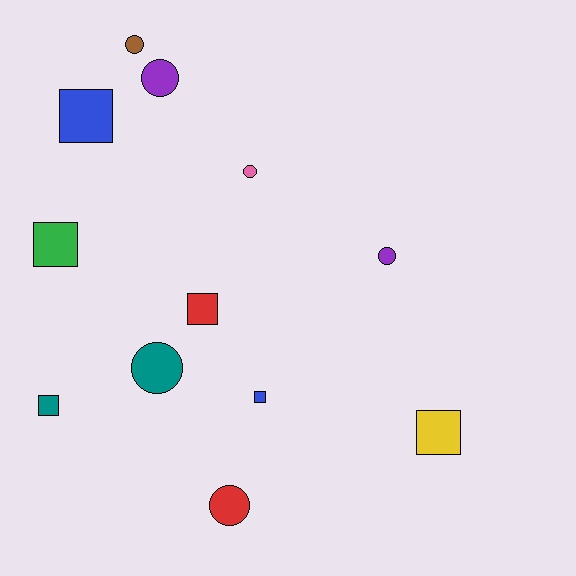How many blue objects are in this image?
There are 2 blue objects.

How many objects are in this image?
There are 12 objects.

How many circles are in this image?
There are 6 circles.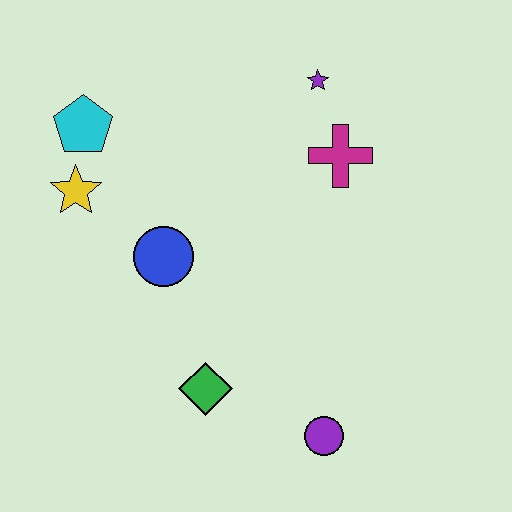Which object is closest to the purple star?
The magenta cross is closest to the purple star.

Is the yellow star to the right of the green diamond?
No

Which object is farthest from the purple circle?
The cyan pentagon is farthest from the purple circle.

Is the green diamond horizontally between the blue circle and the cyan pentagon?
No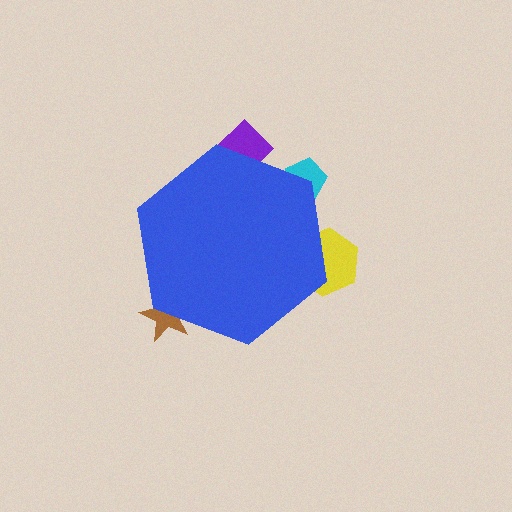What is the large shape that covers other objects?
A blue hexagon.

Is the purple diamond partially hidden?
Yes, the purple diamond is partially hidden behind the blue hexagon.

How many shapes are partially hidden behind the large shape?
4 shapes are partially hidden.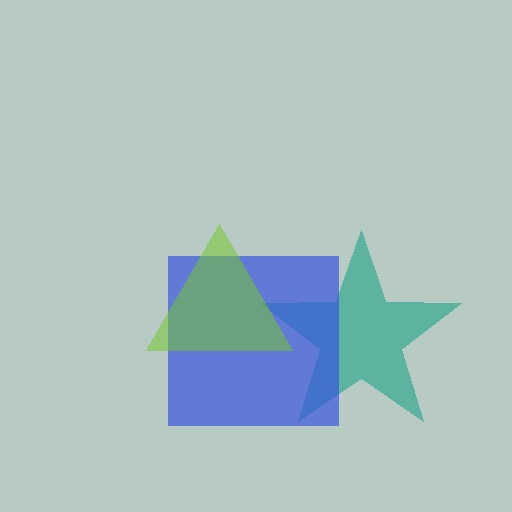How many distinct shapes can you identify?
There are 3 distinct shapes: a teal star, a blue square, a lime triangle.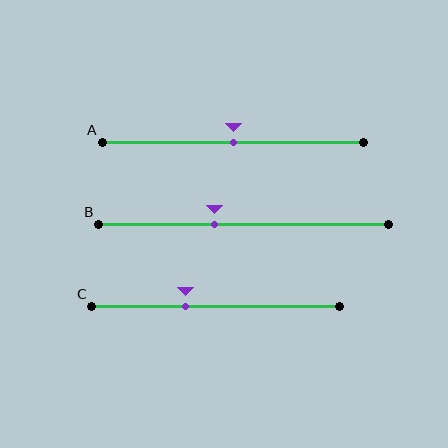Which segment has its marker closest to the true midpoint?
Segment A has its marker closest to the true midpoint.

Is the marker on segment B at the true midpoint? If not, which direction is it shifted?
No, the marker on segment B is shifted to the left by about 10% of the segment length.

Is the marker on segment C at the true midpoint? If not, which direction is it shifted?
No, the marker on segment C is shifted to the left by about 12% of the segment length.